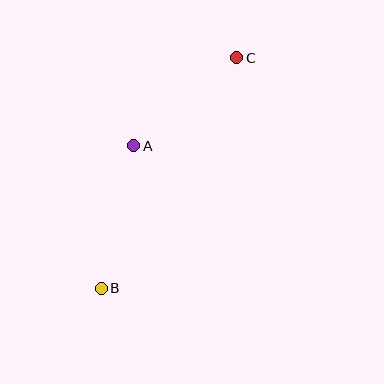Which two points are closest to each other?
Points A and C are closest to each other.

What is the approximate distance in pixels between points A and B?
The distance between A and B is approximately 146 pixels.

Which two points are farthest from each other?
Points B and C are farthest from each other.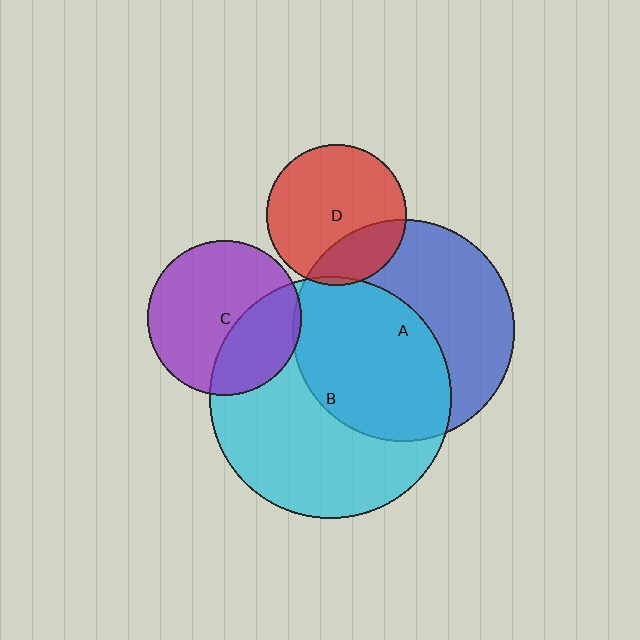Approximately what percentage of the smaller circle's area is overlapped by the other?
Approximately 25%.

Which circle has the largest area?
Circle B (cyan).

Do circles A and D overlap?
Yes.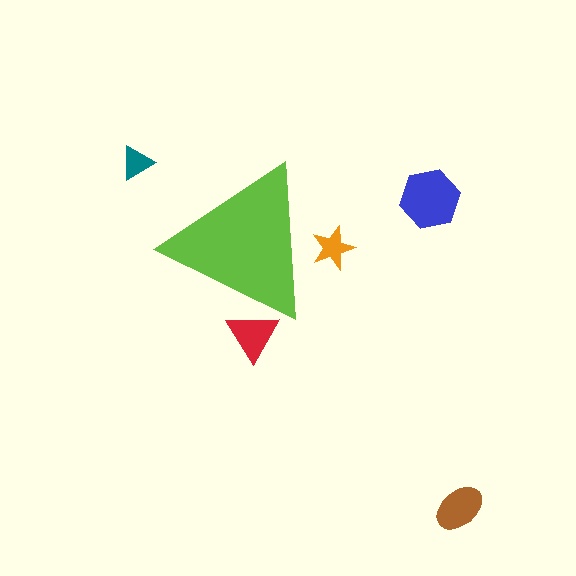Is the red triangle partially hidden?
Yes, the red triangle is partially hidden behind the lime triangle.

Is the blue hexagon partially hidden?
No, the blue hexagon is fully visible.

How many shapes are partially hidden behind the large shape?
2 shapes are partially hidden.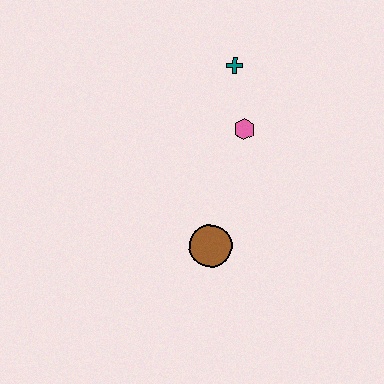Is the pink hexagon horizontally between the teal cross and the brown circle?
No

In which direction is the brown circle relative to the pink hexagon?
The brown circle is below the pink hexagon.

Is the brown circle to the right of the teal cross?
No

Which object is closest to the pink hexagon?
The teal cross is closest to the pink hexagon.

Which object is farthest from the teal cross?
The brown circle is farthest from the teal cross.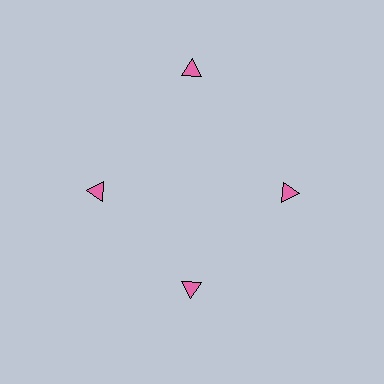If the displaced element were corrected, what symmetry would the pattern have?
It would have 4-fold rotational symmetry — the pattern would map onto itself every 90 degrees.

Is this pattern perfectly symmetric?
No. The 4 pink triangles are arranged in a ring, but one element near the 12 o'clock position is pushed outward from the center, breaking the 4-fold rotational symmetry.